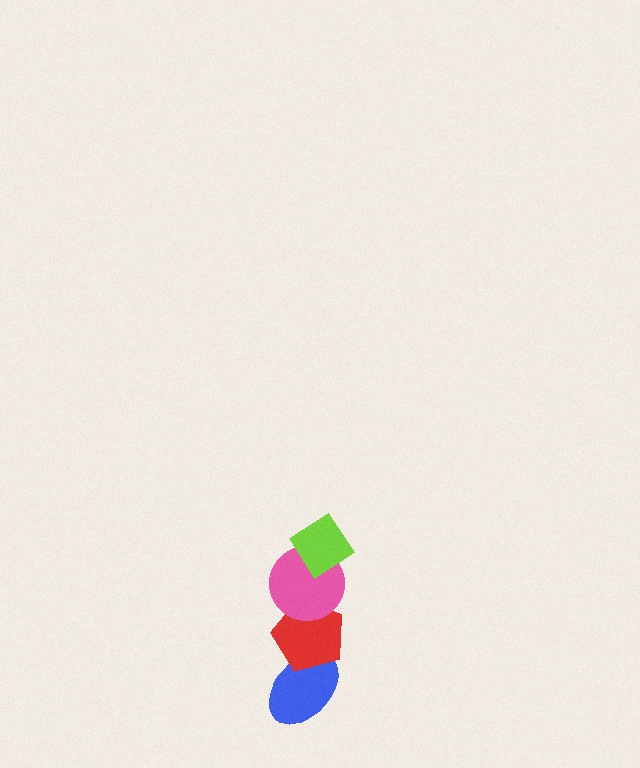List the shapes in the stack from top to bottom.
From top to bottom: the lime diamond, the pink circle, the red pentagon, the blue ellipse.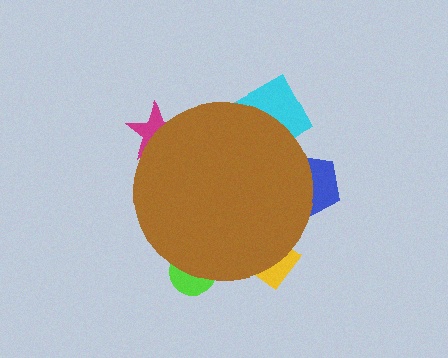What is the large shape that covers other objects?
A brown circle.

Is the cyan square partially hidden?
Yes, the cyan square is partially hidden behind the brown circle.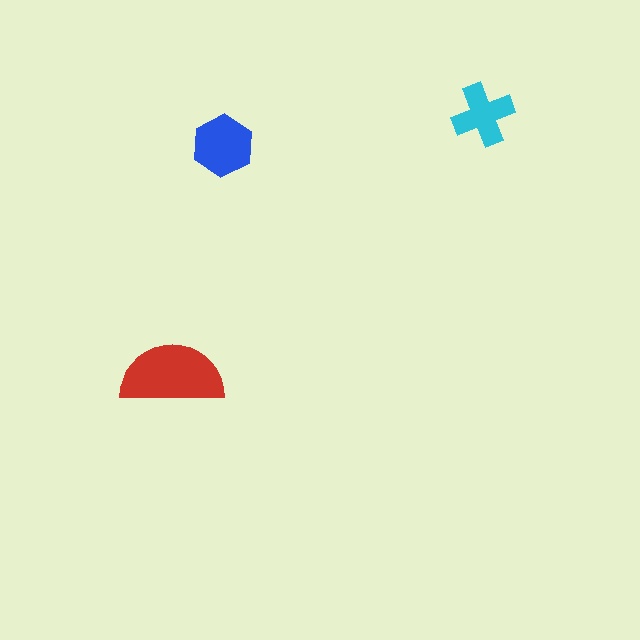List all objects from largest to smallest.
The red semicircle, the blue hexagon, the cyan cross.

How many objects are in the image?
There are 3 objects in the image.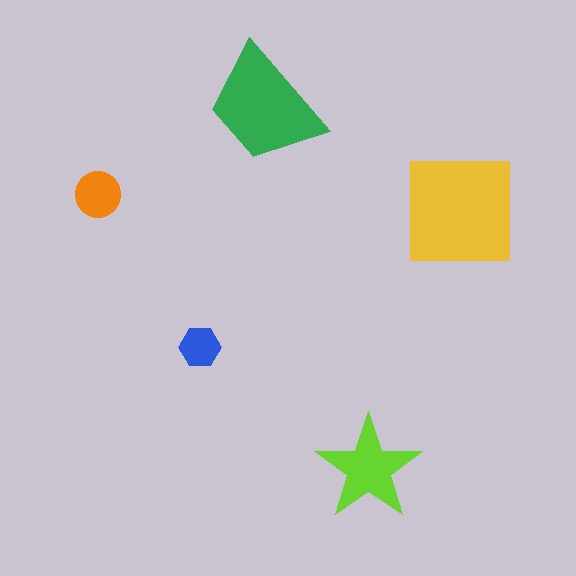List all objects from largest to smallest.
The yellow square, the green trapezoid, the lime star, the orange circle, the blue hexagon.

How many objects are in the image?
There are 5 objects in the image.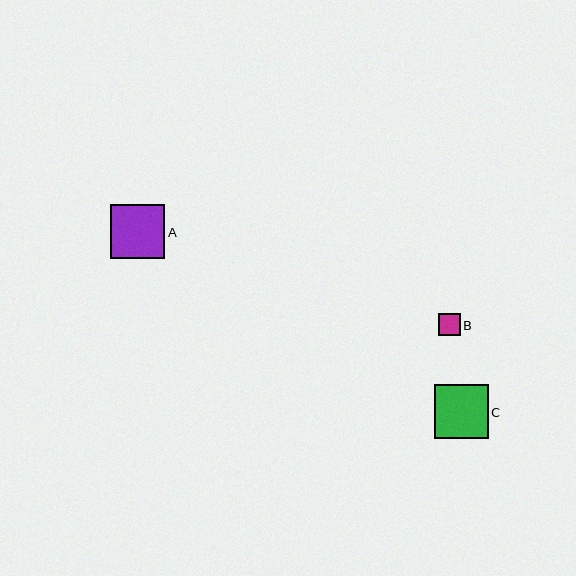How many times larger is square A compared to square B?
Square A is approximately 2.5 times the size of square B.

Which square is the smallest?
Square B is the smallest with a size of approximately 22 pixels.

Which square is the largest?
Square A is the largest with a size of approximately 54 pixels.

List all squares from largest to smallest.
From largest to smallest: A, C, B.